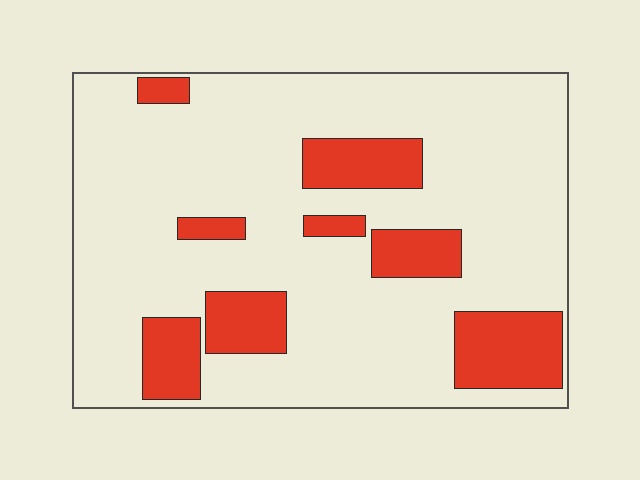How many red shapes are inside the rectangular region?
8.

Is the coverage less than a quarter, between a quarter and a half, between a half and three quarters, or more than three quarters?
Less than a quarter.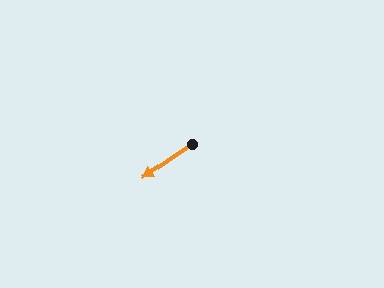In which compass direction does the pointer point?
Southwest.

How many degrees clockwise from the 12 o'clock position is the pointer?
Approximately 236 degrees.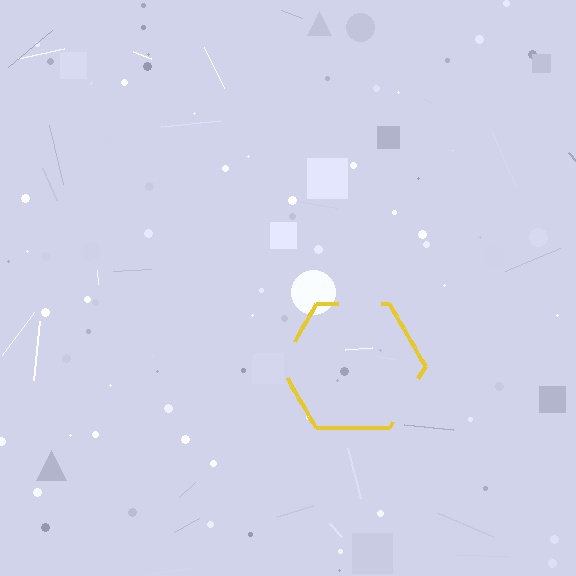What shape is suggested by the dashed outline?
The dashed outline suggests a hexagon.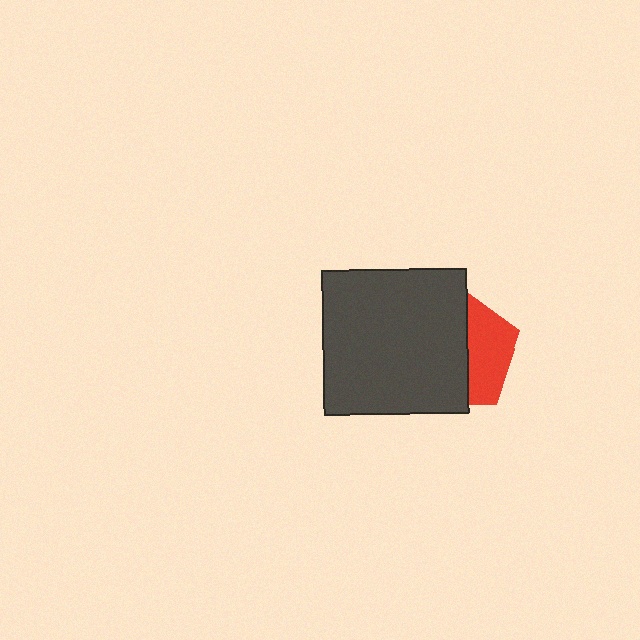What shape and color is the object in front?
The object in front is a dark gray square.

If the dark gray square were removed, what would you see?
You would see the complete red pentagon.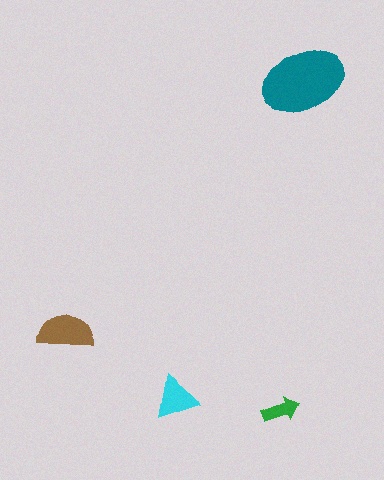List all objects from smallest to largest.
The green arrow, the cyan triangle, the brown semicircle, the teal ellipse.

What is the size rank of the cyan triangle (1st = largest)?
3rd.